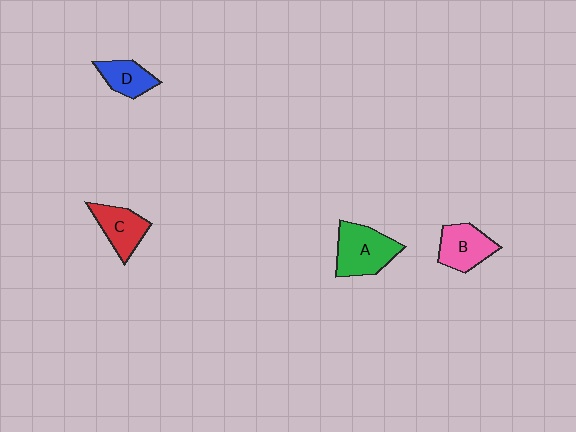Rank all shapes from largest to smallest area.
From largest to smallest: A (green), B (pink), C (red), D (blue).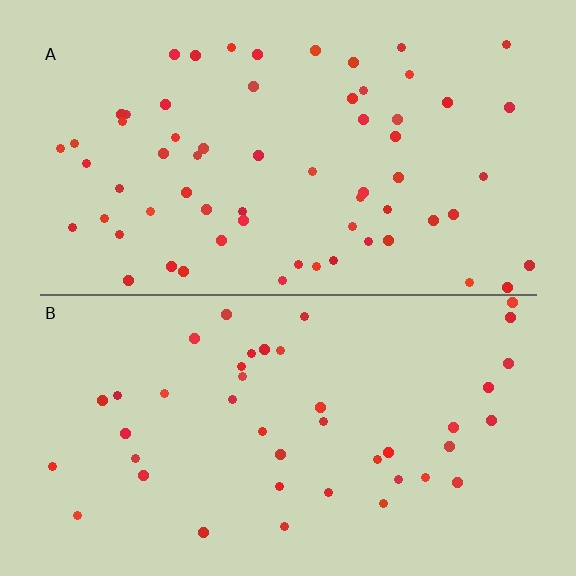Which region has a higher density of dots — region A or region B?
A (the top).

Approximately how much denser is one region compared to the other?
Approximately 1.5× — region A over region B.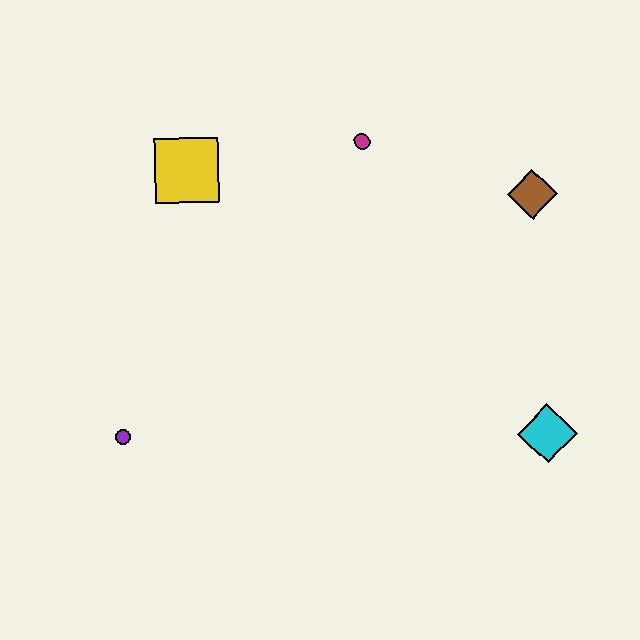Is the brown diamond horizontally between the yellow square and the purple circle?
No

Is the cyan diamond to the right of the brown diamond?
Yes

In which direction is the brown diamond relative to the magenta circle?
The brown diamond is to the right of the magenta circle.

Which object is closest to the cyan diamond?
The brown diamond is closest to the cyan diamond.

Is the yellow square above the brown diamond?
Yes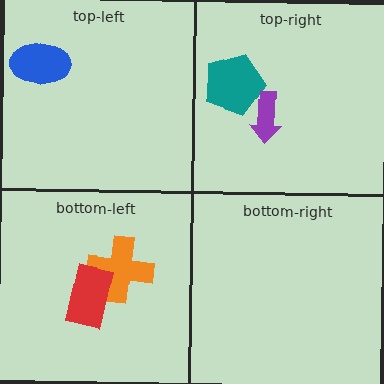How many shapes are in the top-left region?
1.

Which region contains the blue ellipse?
The top-left region.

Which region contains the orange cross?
The bottom-left region.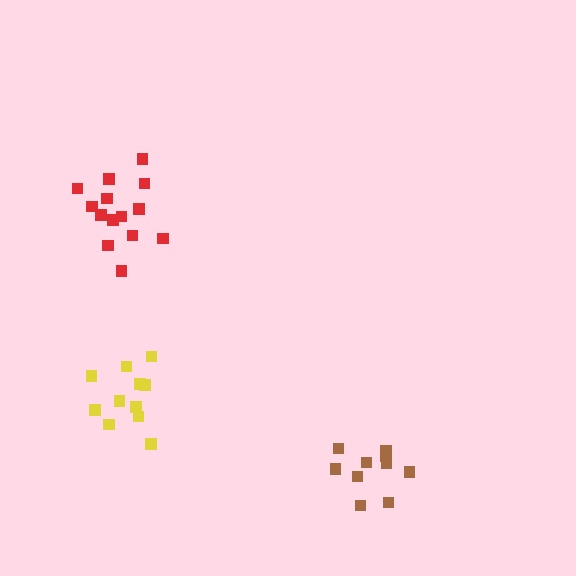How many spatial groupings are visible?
There are 3 spatial groupings.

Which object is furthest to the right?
The brown cluster is rightmost.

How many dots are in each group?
Group 1: 14 dots, Group 2: 10 dots, Group 3: 11 dots (35 total).